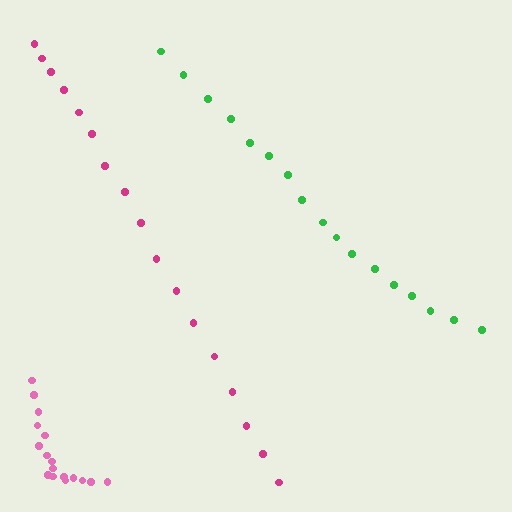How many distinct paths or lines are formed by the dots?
There are 3 distinct paths.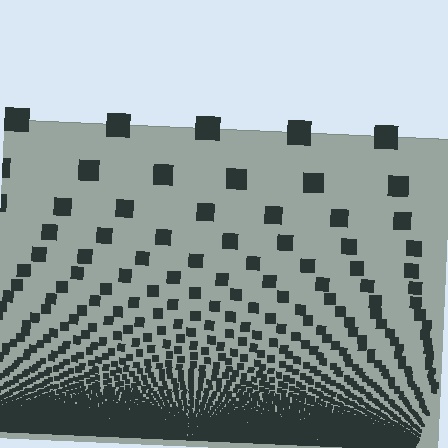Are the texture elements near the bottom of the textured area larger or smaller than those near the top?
Smaller. The gradient is inverted — elements near the bottom are smaller and denser.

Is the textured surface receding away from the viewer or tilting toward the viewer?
The surface appears to tilt toward the viewer. Texture elements get larger and sparser toward the top.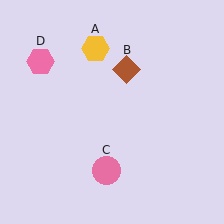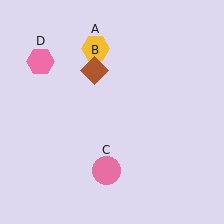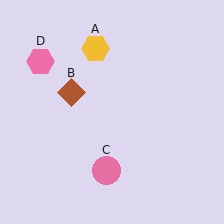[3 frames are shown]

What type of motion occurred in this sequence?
The brown diamond (object B) rotated counterclockwise around the center of the scene.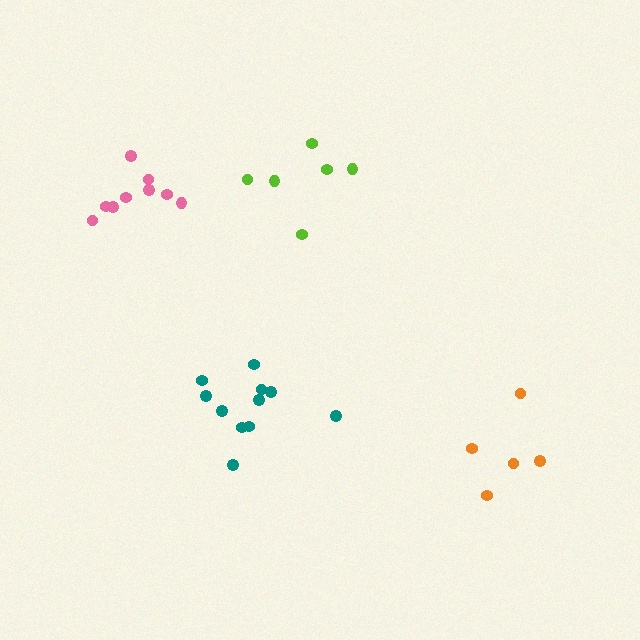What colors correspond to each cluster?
The clusters are colored: lime, teal, orange, pink.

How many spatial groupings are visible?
There are 4 spatial groupings.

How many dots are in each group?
Group 1: 6 dots, Group 2: 11 dots, Group 3: 5 dots, Group 4: 9 dots (31 total).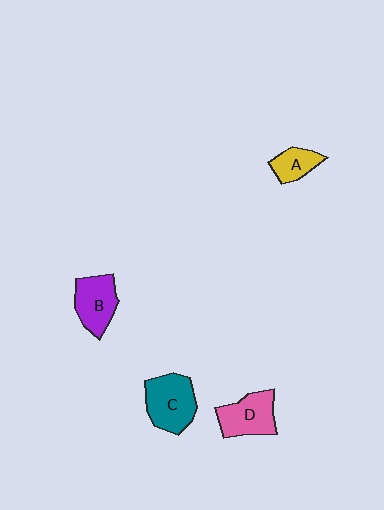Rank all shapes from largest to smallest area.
From largest to smallest: C (teal), D (pink), B (purple), A (yellow).